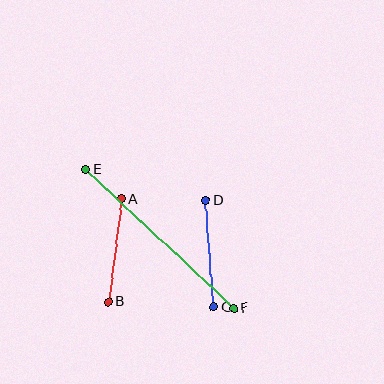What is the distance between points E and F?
The distance is approximately 203 pixels.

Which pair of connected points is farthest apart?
Points E and F are farthest apart.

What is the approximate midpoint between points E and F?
The midpoint is at approximately (160, 239) pixels.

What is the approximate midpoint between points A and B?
The midpoint is at approximately (115, 250) pixels.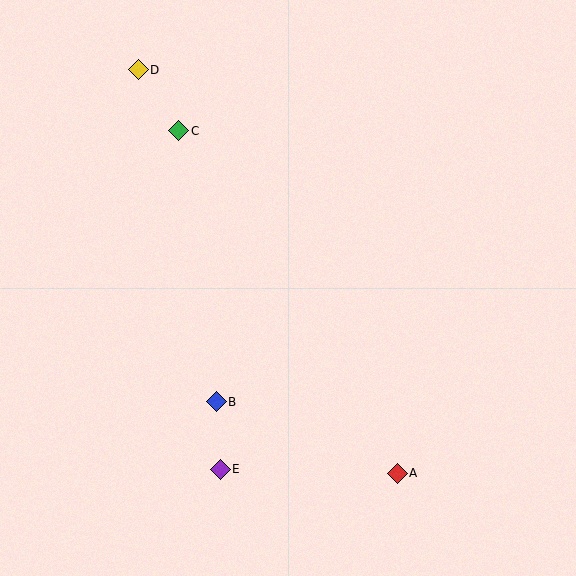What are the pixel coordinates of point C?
Point C is at (179, 131).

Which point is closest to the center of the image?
Point B at (216, 402) is closest to the center.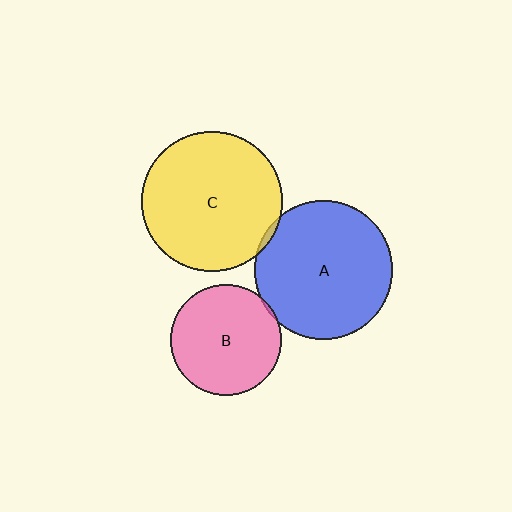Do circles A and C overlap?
Yes.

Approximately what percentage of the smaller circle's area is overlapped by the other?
Approximately 5%.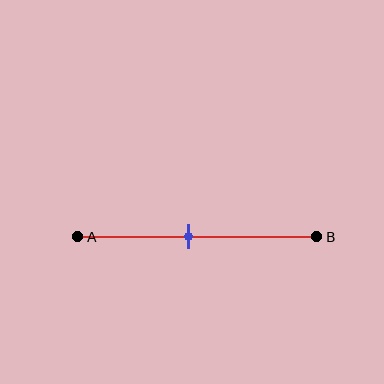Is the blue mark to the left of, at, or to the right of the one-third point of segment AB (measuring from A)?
The blue mark is to the right of the one-third point of segment AB.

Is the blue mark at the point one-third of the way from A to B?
No, the mark is at about 45% from A, not at the 33% one-third point.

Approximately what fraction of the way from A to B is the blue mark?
The blue mark is approximately 45% of the way from A to B.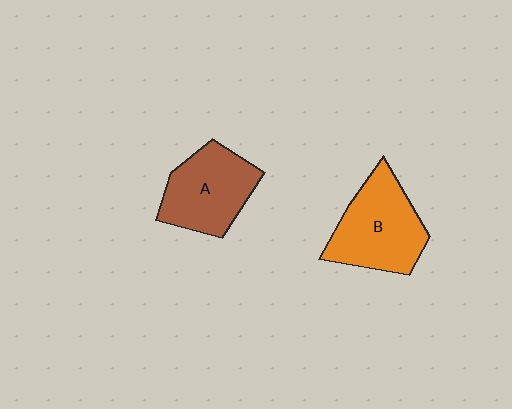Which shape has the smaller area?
Shape A (brown).